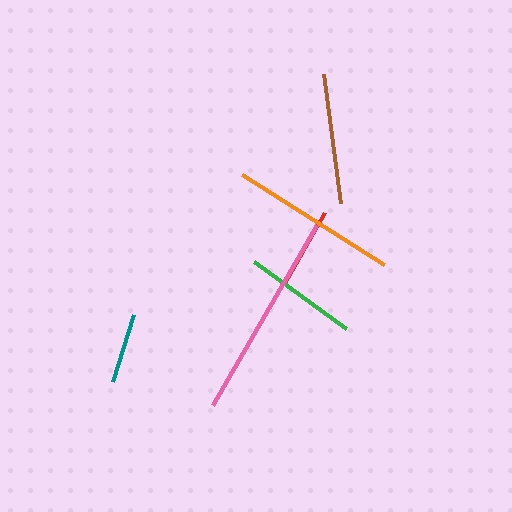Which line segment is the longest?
The pink line is the longest at approximately 207 pixels.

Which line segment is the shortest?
The teal line is the shortest at approximately 70 pixels.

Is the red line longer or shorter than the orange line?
The orange line is longer than the red line.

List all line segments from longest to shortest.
From longest to shortest: pink, orange, brown, green, red, teal.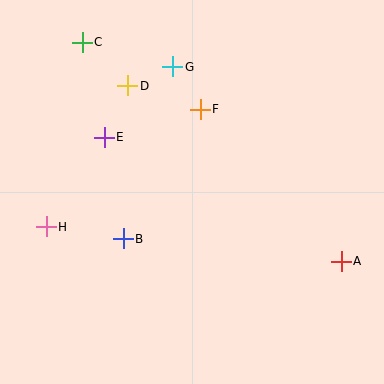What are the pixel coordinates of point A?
Point A is at (341, 261).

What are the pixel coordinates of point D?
Point D is at (128, 86).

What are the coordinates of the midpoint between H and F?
The midpoint between H and F is at (123, 168).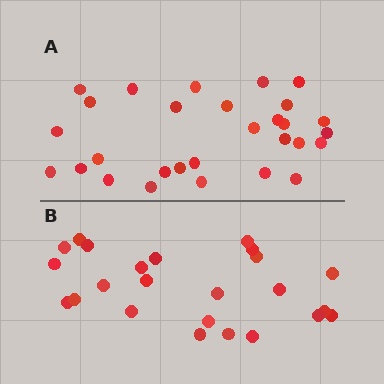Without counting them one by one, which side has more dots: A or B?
Region A (the top region) has more dots.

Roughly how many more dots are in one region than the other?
Region A has about 5 more dots than region B.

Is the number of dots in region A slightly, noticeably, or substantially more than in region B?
Region A has only slightly more — the two regions are fairly close. The ratio is roughly 1.2 to 1.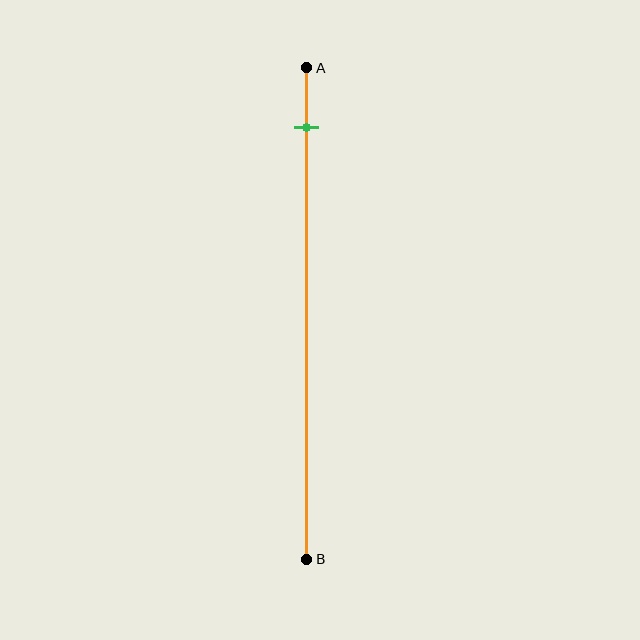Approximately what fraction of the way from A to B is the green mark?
The green mark is approximately 10% of the way from A to B.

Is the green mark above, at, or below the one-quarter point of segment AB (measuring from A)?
The green mark is above the one-quarter point of segment AB.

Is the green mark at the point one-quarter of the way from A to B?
No, the mark is at about 10% from A, not at the 25% one-quarter point.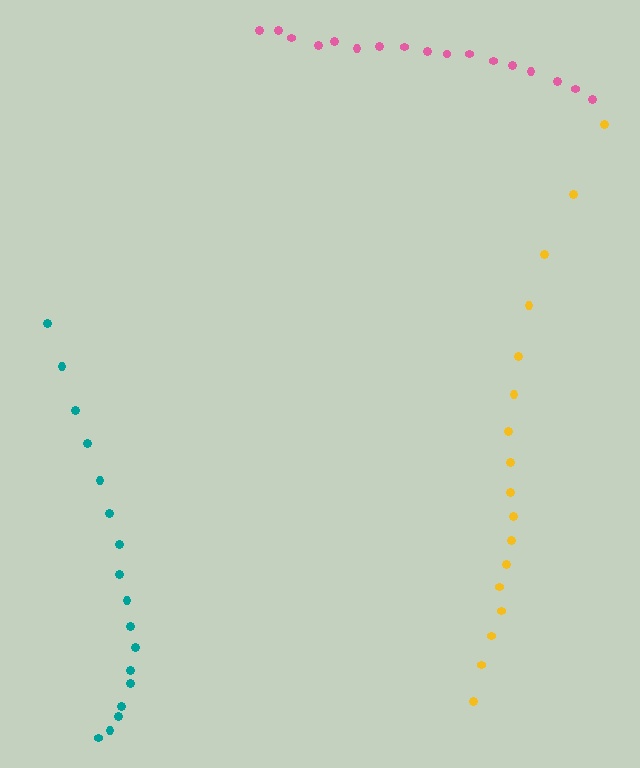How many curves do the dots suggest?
There are 3 distinct paths.